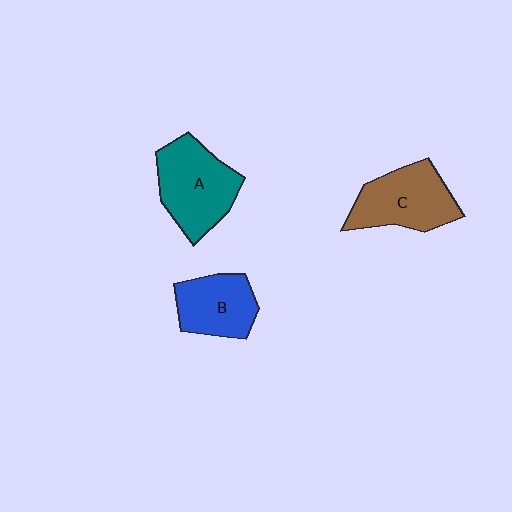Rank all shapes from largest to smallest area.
From largest to smallest: A (teal), C (brown), B (blue).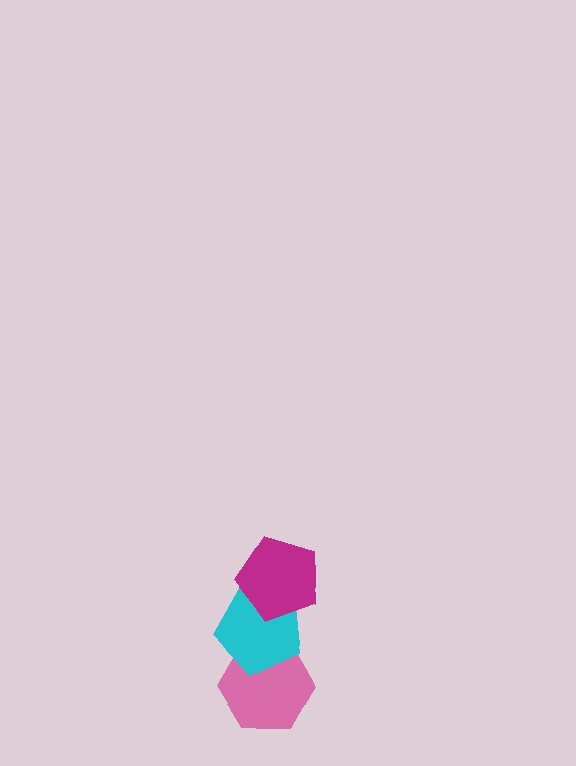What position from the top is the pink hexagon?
The pink hexagon is 3rd from the top.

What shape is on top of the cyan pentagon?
The magenta pentagon is on top of the cyan pentagon.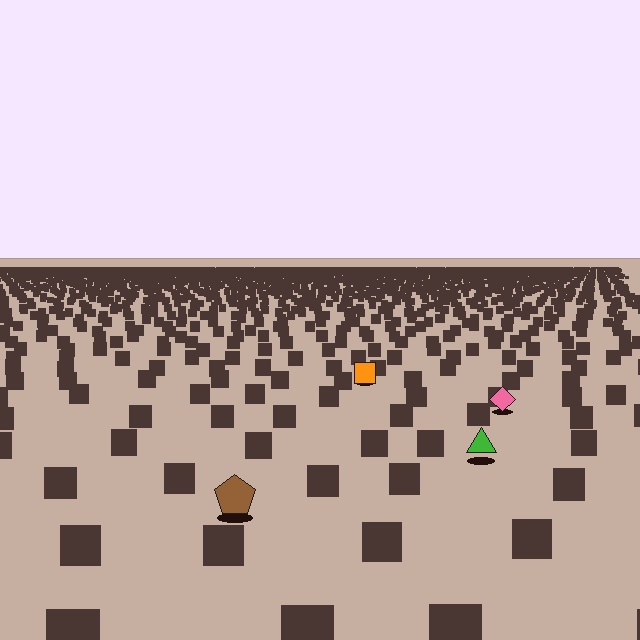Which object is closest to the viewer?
The brown pentagon is closest. The texture marks near it are larger and more spread out.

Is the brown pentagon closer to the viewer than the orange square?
Yes. The brown pentagon is closer — you can tell from the texture gradient: the ground texture is coarser near it.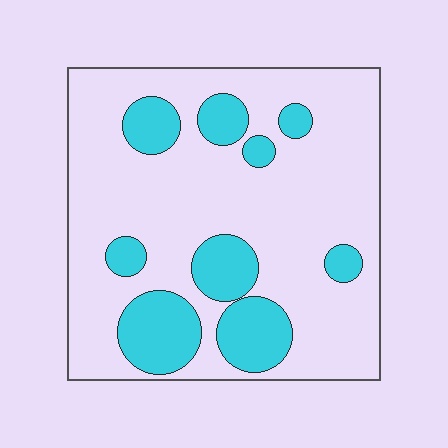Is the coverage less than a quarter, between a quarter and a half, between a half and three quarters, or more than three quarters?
Less than a quarter.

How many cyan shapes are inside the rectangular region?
9.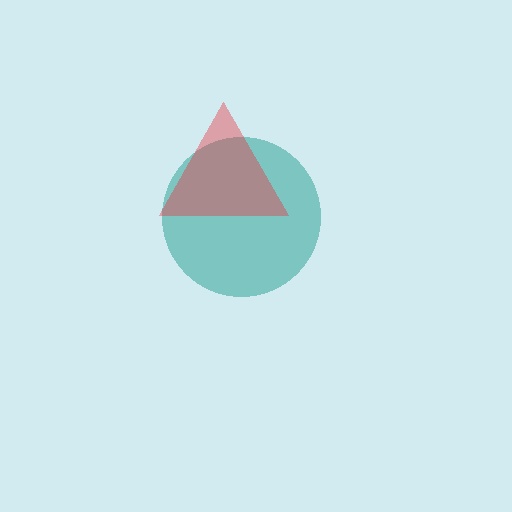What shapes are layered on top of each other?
The layered shapes are: a teal circle, a red triangle.